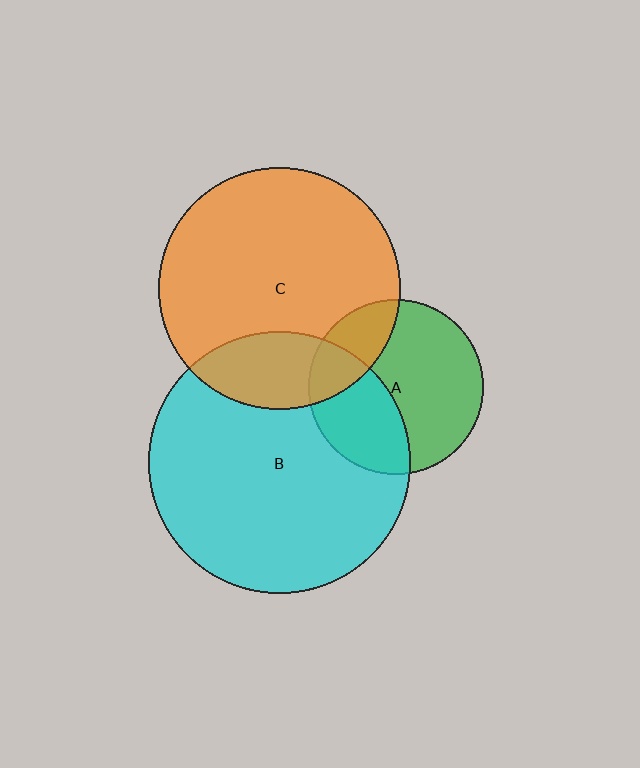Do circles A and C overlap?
Yes.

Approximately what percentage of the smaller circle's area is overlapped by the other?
Approximately 20%.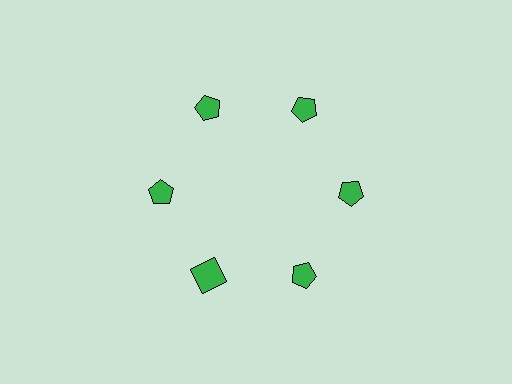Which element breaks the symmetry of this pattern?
The green square at roughly the 7 o'clock position breaks the symmetry. All other shapes are green pentagons.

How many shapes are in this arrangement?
There are 6 shapes arranged in a ring pattern.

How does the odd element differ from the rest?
It has a different shape: square instead of pentagon.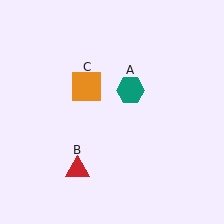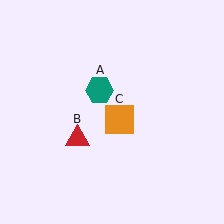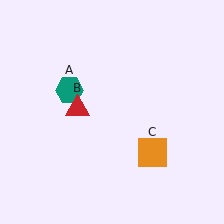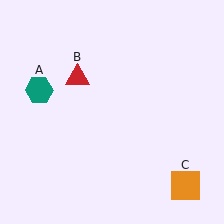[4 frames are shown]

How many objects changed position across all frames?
3 objects changed position: teal hexagon (object A), red triangle (object B), orange square (object C).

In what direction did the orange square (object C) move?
The orange square (object C) moved down and to the right.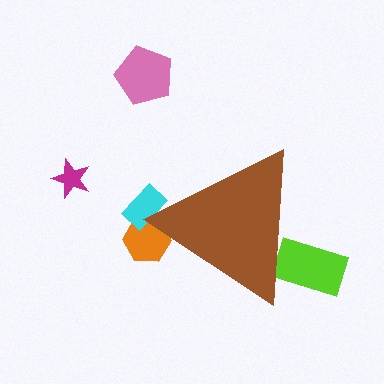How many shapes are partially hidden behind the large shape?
3 shapes are partially hidden.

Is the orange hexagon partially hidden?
Yes, the orange hexagon is partially hidden behind the brown triangle.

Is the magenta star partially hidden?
No, the magenta star is fully visible.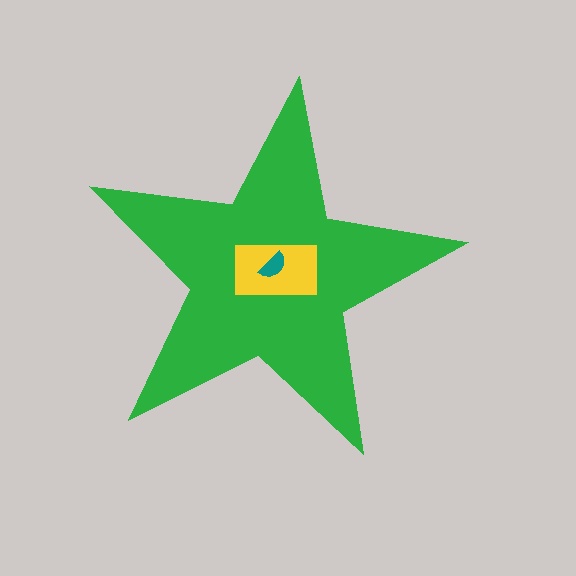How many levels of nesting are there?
3.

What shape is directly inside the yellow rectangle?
The teal semicircle.